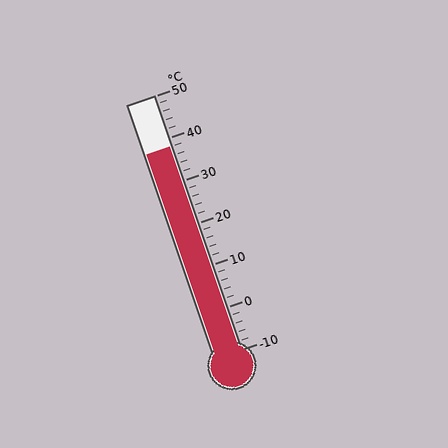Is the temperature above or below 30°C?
The temperature is above 30°C.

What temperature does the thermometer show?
The thermometer shows approximately 38°C.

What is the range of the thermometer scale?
The thermometer scale ranges from -10°C to 50°C.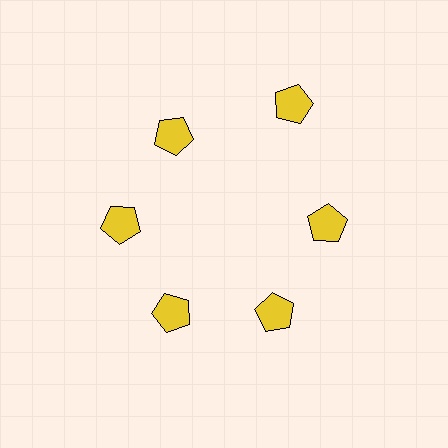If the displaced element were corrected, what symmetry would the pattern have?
It would have 6-fold rotational symmetry — the pattern would map onto itself every 60 degrees.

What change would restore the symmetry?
The symmetry would be restored by moving it inward, back onto the ring so that all 6 pentagons sit at equal angles and equal distance from the center.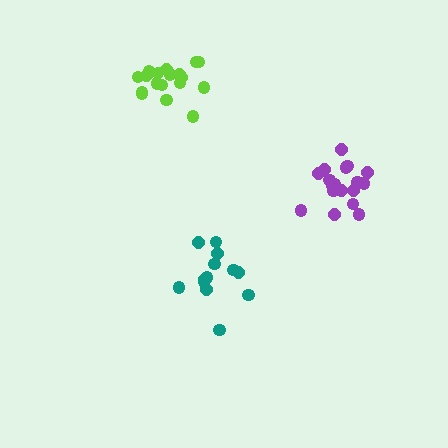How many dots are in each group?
Group 1: 13 dots, Group 2: 18 dots, Group 3: 18 dots (49 total).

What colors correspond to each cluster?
The clusters are colored: teal, lime, purple.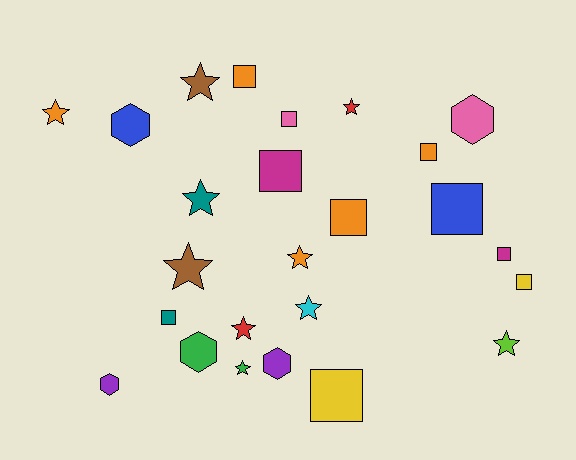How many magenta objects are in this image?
There are 2 magenta objects.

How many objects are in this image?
There are 25 objects.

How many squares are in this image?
There are 10 squares.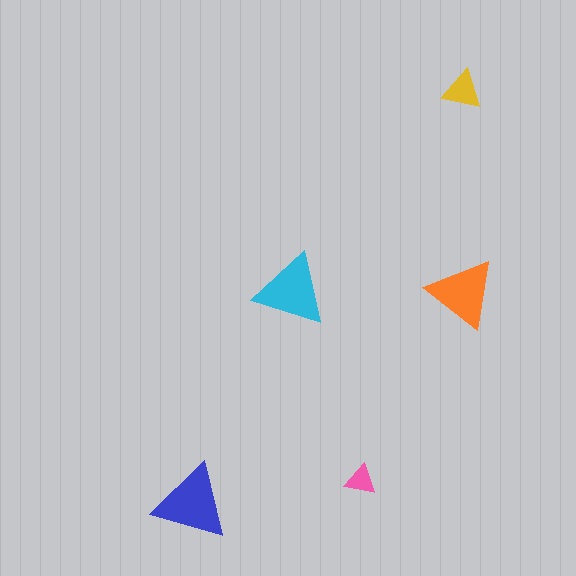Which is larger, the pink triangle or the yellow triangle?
The yellow one.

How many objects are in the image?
There are 5 objects in the image.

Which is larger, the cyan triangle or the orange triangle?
The cyan one.